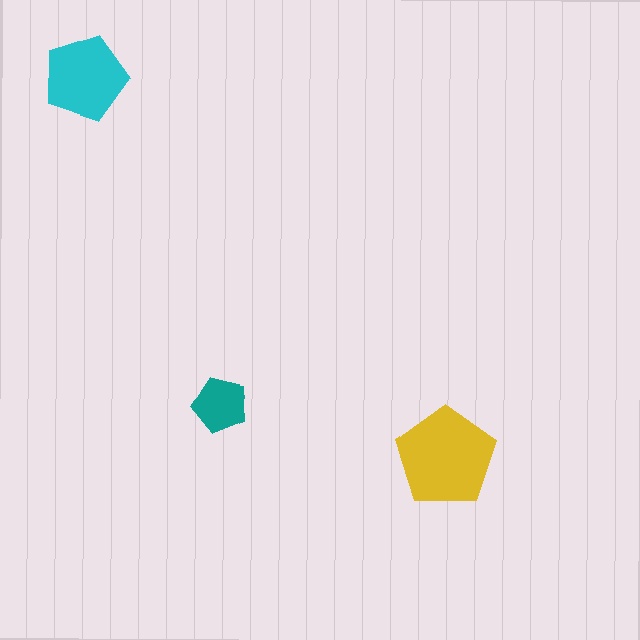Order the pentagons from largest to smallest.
the yellow one, the cyan one, the teal one.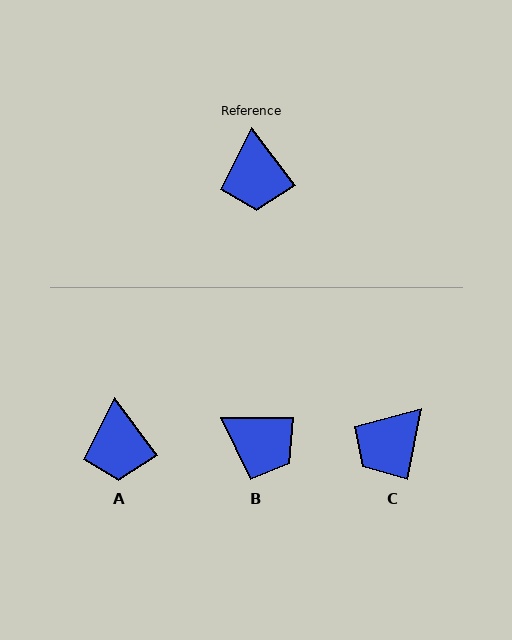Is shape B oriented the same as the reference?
No, it is off by about 53 degrees.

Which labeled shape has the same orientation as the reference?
A.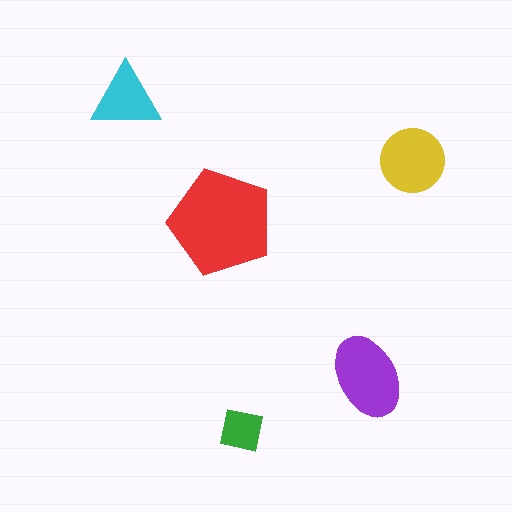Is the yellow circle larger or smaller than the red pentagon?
Smaller.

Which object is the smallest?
The green square.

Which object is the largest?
The red pentagon.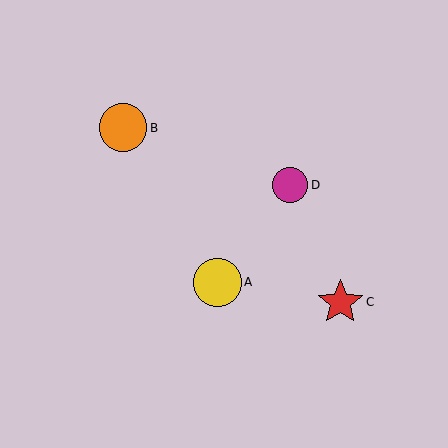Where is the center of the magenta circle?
The center of the magenta circle is at (290, 185).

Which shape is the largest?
The orange circle (labeled B) is the largest.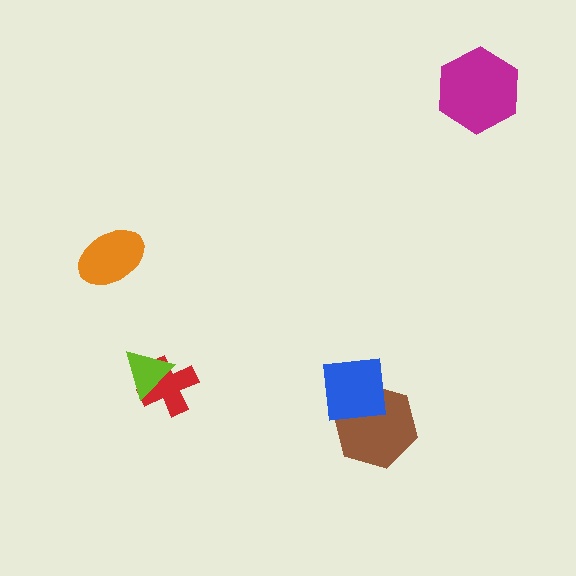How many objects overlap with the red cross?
1 object overlaps with the red cross.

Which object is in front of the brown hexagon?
The blue square is in front of the brown hexagon.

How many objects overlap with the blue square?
1 object overlaps with the blue square.